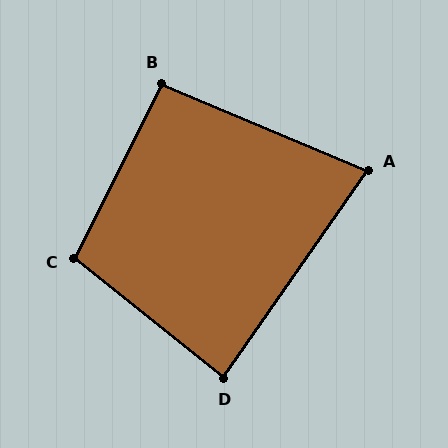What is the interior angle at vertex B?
Approximately 94 degrees (approximately right).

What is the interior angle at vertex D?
Approximately 86 degrees (approximately right).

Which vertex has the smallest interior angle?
A, at approximately 78 degrees.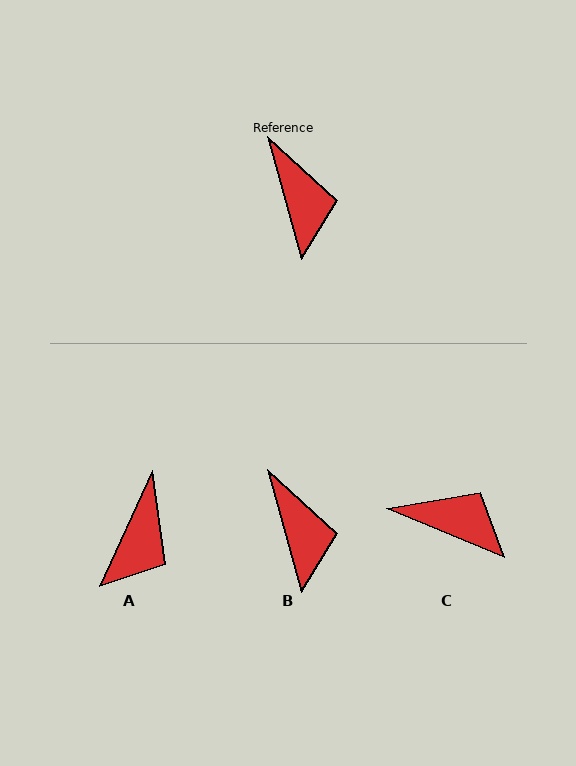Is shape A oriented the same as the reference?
No, it is off by about 39 degrees.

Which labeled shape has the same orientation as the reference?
B.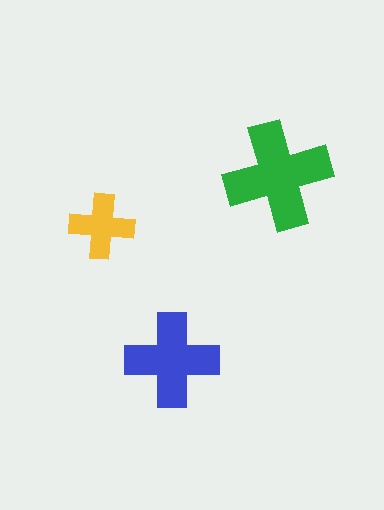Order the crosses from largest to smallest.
the green one, the blue one, the yellow one.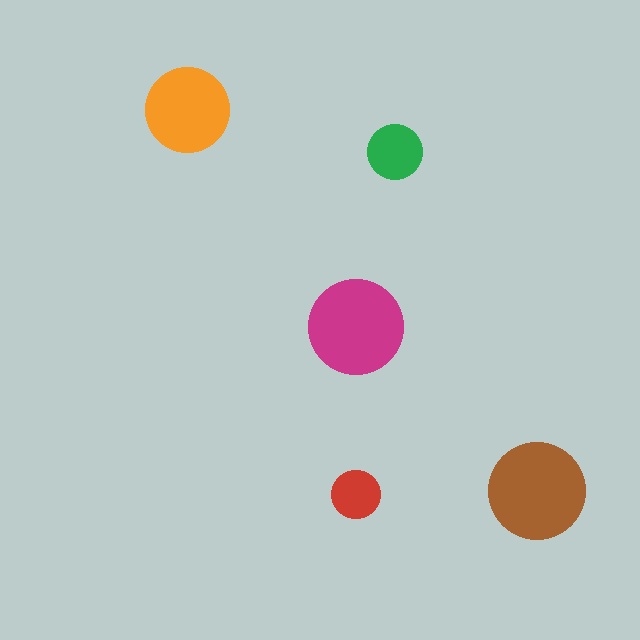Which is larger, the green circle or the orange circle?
The orange one.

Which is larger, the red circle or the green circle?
The green one.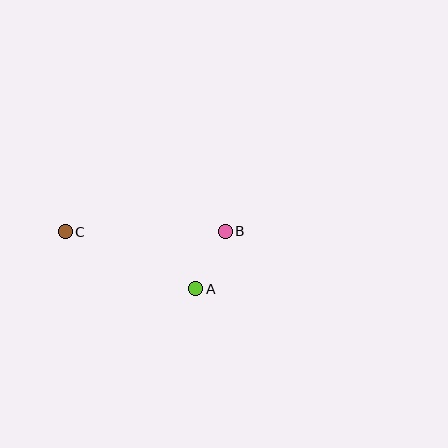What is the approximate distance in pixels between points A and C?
The distance between A and C is approximately 142 pixels.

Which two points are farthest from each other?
Points B and C are farthest from each other.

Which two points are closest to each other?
Points A and B are closest to each other.